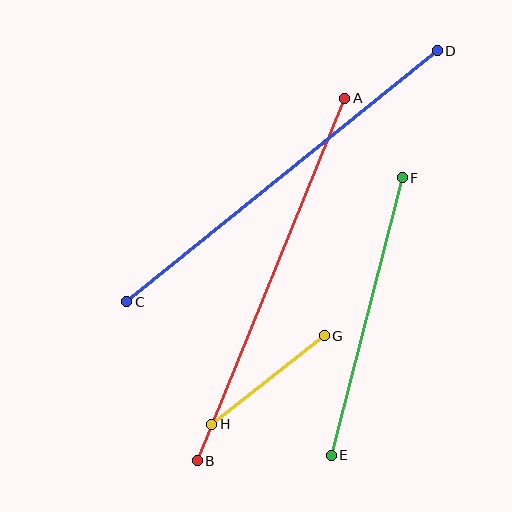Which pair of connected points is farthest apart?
Points C and D are farthest apart.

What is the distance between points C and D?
The distance is approximately 399 pixels.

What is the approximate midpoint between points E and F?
The midpoint is at approximately (367, 316) pixels.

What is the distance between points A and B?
The distance is approximately 392 pixels.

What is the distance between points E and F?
The distance is approximately 287 pixels.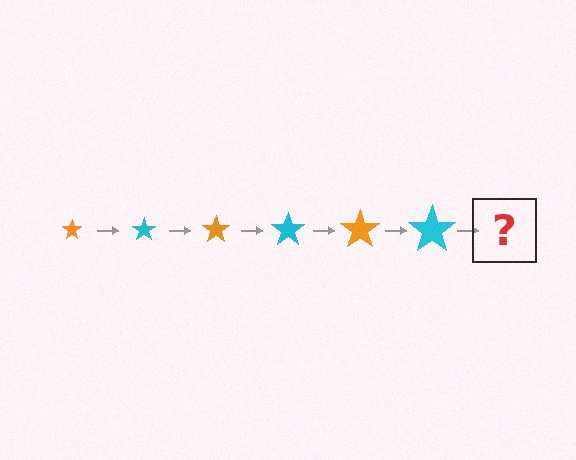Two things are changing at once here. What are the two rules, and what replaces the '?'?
The two rules are that the star grows larger each step and the color cycles through orange and cyan. The '?' should be an orange star, larger than the previous one.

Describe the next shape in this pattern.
It should be an orange star, larger than the previous one.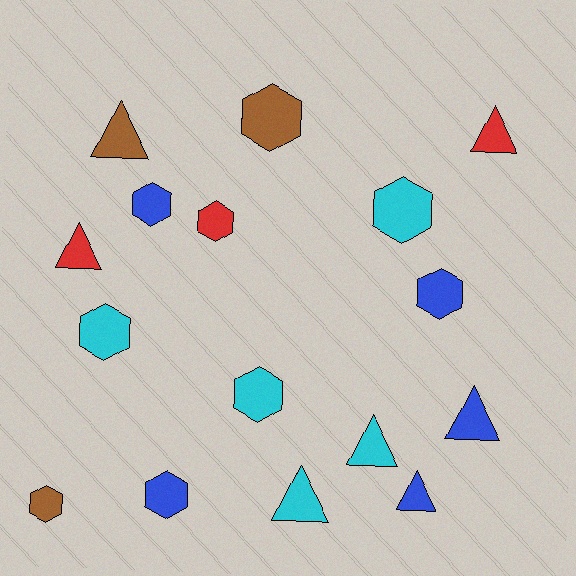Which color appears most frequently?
Cyan, with 5 objects.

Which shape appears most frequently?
Hexagon, with 9 objects.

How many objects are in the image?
There are 16 objects.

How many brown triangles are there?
There is 1 brown triangle.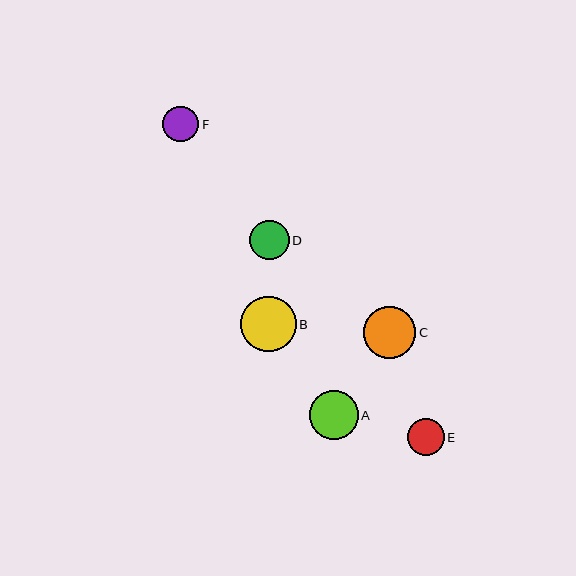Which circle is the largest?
Circle B is the largest with a size of approximately 56 pixels.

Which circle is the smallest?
Circle F is the smallest with a size of approximately 36 pixels.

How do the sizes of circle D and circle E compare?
Circle D and circle E are approximately the same size.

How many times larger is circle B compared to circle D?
Circle B is approximately 1.4 times the size of circle D.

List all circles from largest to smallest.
From largest to smallest: B, C, A, D, E, F.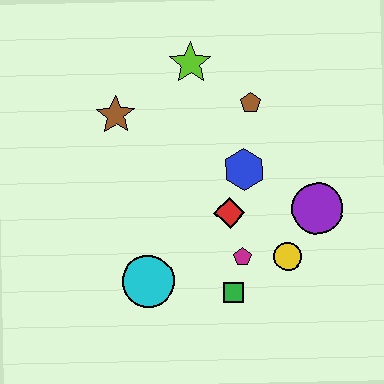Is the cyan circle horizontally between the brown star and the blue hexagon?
Yes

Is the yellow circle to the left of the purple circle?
Yes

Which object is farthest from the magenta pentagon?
The lime star is farthest from the magenta pentagon.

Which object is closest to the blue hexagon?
The red diamond is closest to the blue hexagon.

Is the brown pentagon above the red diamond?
Yes